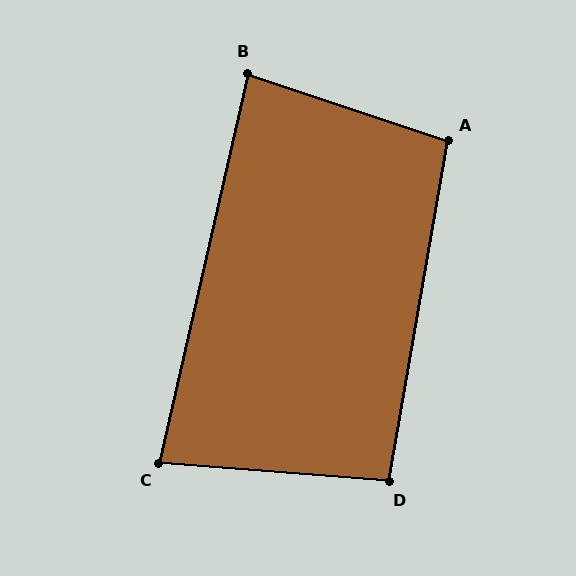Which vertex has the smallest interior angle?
C, at approximately 82 degrees.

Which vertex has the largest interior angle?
A, at approximately 98 degrees.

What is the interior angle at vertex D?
Approximately 96 degrees (obtuse).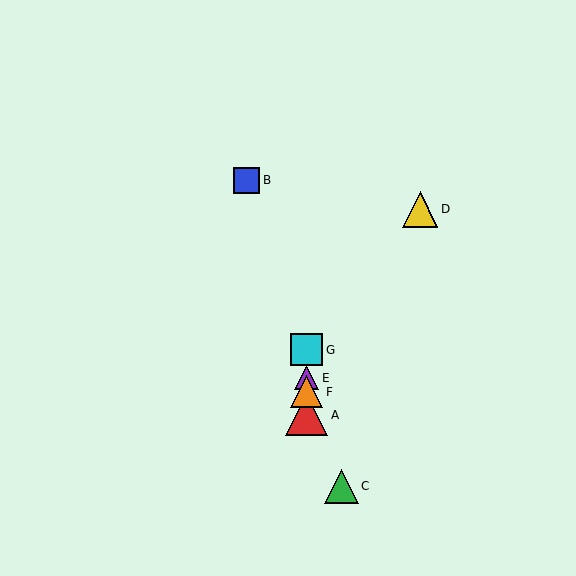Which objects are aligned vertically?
Objects A, E, F, G are aligned vertically.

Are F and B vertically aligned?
No, F is at x≈307 and B is at x≈246.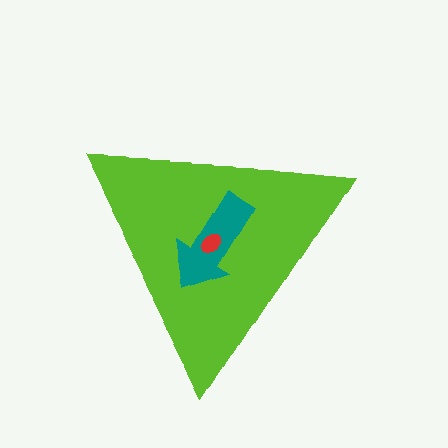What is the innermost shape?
The red ellipse.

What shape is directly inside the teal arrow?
The red ellipse.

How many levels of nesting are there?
3.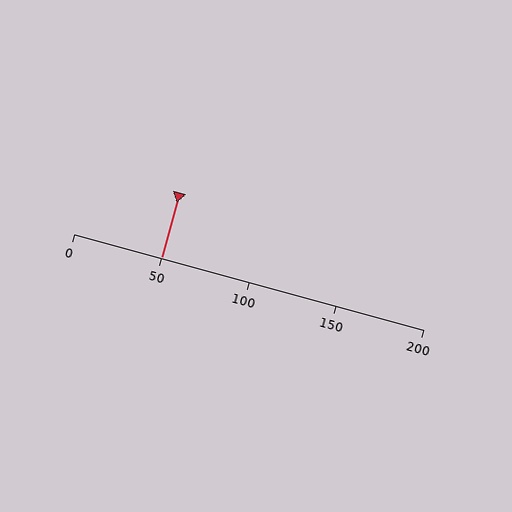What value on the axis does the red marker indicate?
The marker indicates approximately 50.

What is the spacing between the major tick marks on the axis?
The major ticks are spaced 50 apart.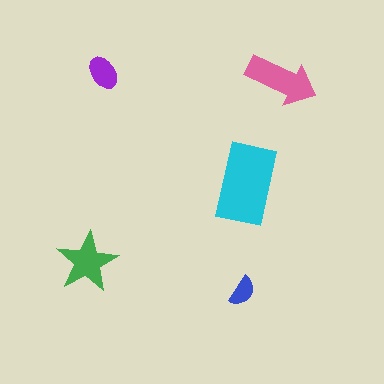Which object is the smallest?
The blue semicircle.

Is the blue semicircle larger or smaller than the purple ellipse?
Smaller.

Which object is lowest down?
The blue semicircle is bottommost.